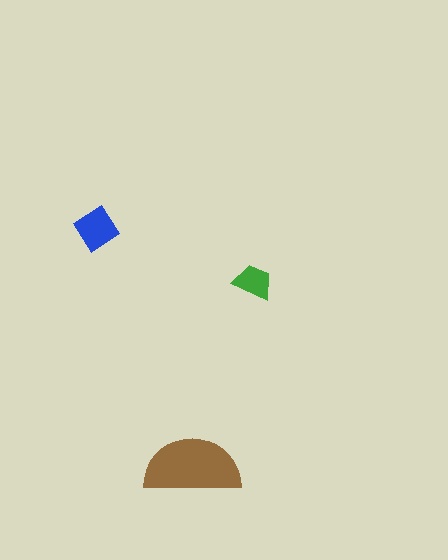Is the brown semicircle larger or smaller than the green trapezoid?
Larger.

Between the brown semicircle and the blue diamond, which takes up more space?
The brown semicircle.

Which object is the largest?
The brown semicircle.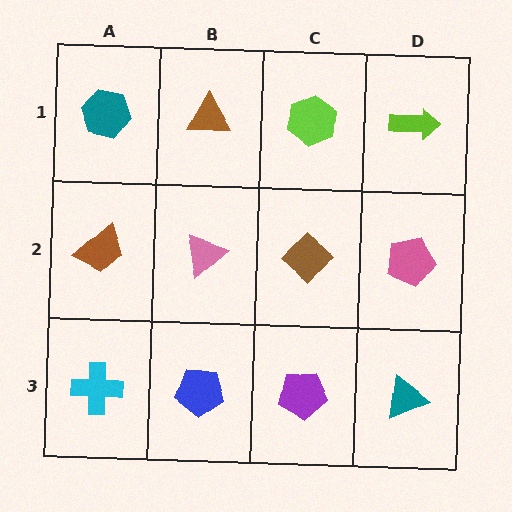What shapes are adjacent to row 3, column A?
A brown trapezoid (row 2, column A), a blue pentagon (row 3, column B).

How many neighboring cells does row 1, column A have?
2.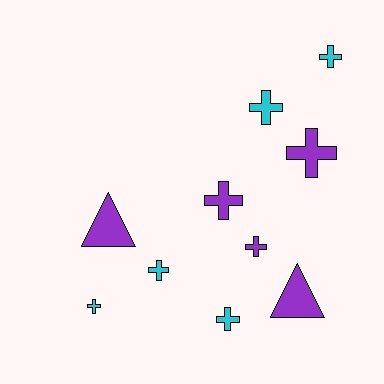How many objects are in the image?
There are 10 objects.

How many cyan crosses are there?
There are 5 cyan crosses.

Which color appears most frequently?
Cyan, with 5 objects.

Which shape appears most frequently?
Cross, with 8 objects.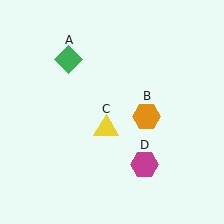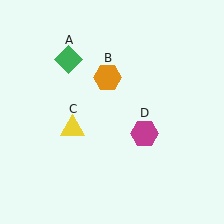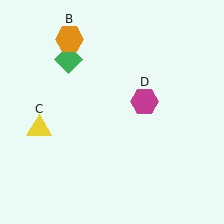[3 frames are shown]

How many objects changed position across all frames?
3 objects changed position: orange hexagon (object B), yellow triangle (object C), magenta hexagon (object D).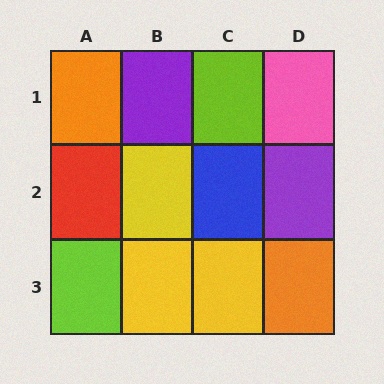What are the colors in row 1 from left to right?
Orange, purple, lime, pink.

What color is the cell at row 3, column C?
Yellow.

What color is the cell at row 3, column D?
Orange.